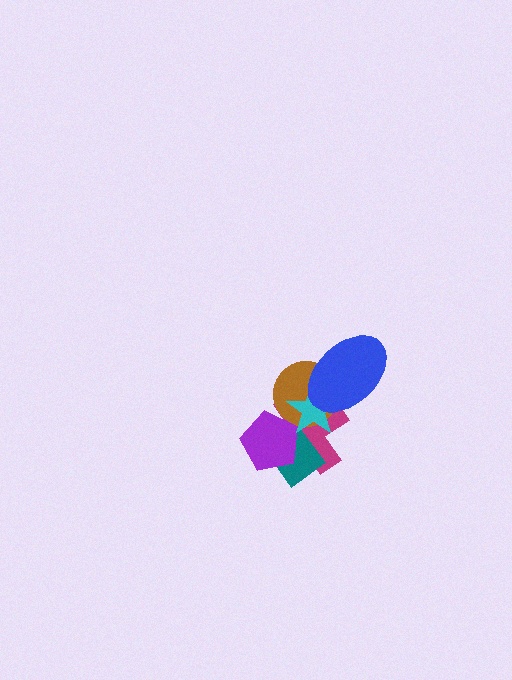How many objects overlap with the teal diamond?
3 objects overlap with the teal diamond.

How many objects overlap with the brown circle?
3 objects overlap with the brown circle.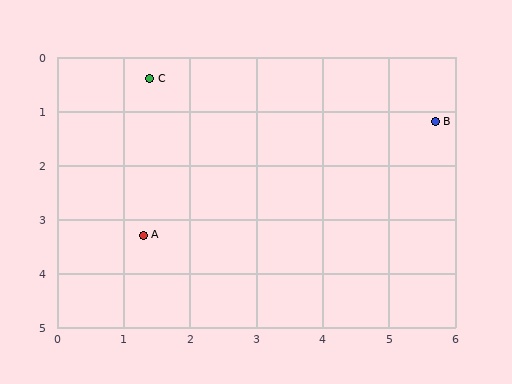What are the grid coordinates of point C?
Point C is at approximately (1.4, 0.4).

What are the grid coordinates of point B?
Point B is at approximately (5.7, 1.2).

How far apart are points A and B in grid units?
Points A and B are about 4.9 grid units apart.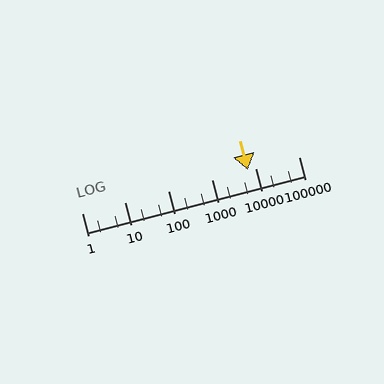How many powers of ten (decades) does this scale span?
The scale spans 5 decades, from 1 to 100000.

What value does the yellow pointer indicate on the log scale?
The pointer indicates approximately 6900.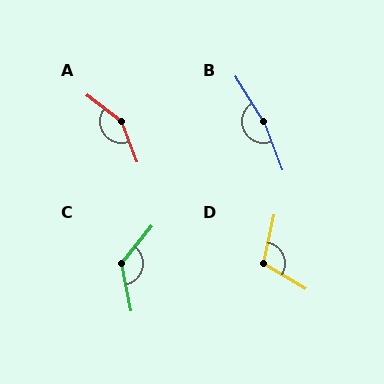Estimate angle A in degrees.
Approximately 149 degrees.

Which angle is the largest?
B, at approximately 169 degrees.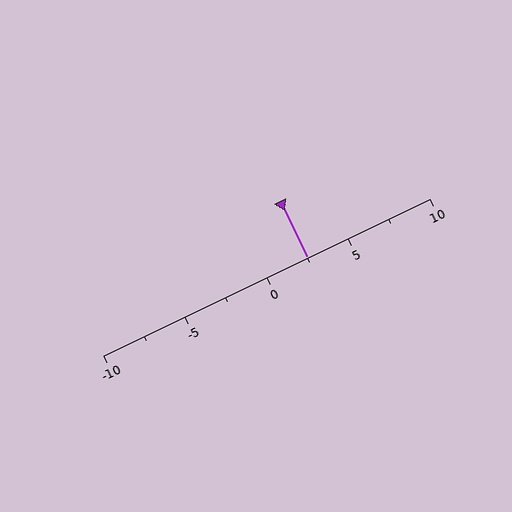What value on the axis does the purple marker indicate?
The marker indicates approximately 2.5.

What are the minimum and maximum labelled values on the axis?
The axis runs from -10 to 10.